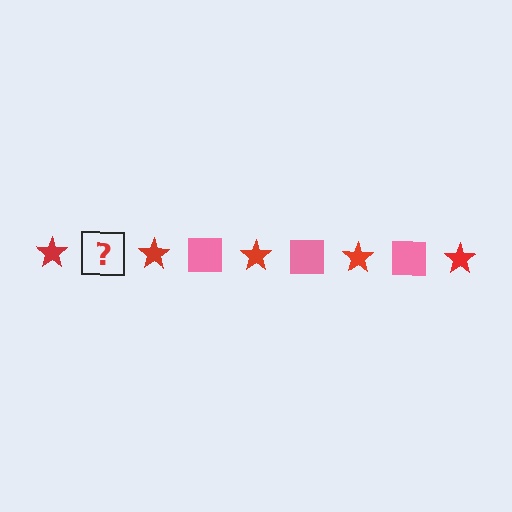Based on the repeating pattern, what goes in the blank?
The blank should be a pink square.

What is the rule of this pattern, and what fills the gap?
The rule is that the pattern alternates between red star and pink square. The gap should be filled with a pink square.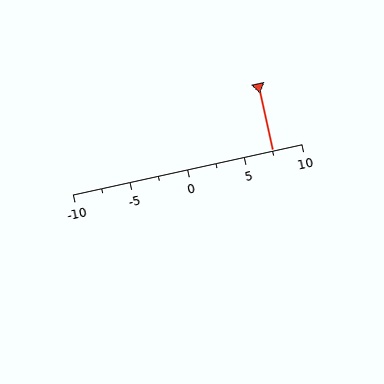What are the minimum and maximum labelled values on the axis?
The axis runs from -10 to 10.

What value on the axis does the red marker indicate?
The marker indicates approximately 7.5.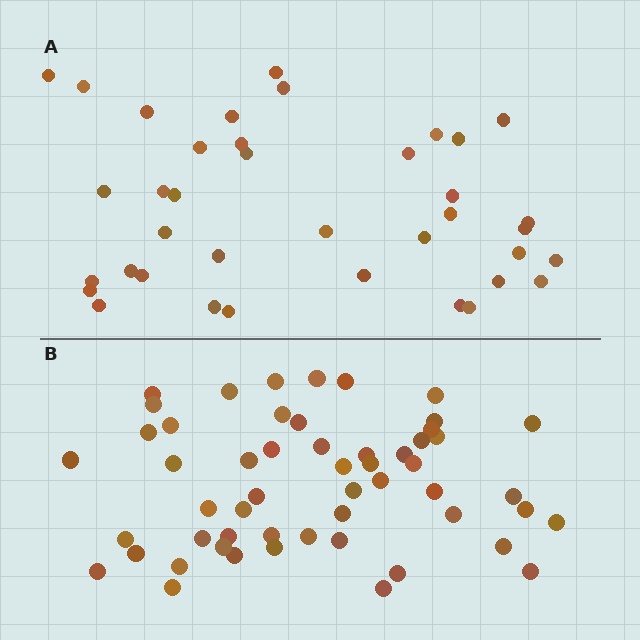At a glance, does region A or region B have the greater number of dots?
Region B (the bottom region) has more dots.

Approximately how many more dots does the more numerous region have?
Region B has approximately 15 more dots than region A.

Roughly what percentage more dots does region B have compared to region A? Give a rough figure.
About 40% more.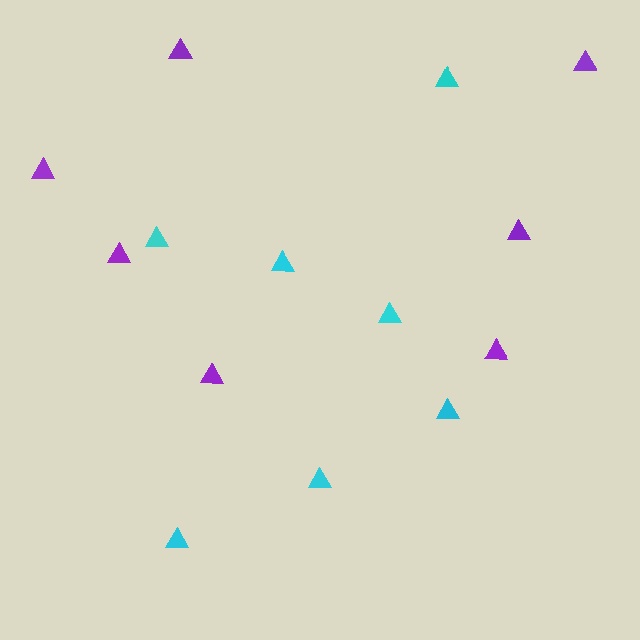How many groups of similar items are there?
There are 2 groups: one group of cyan triangles (7) and one group of purple triangles (7).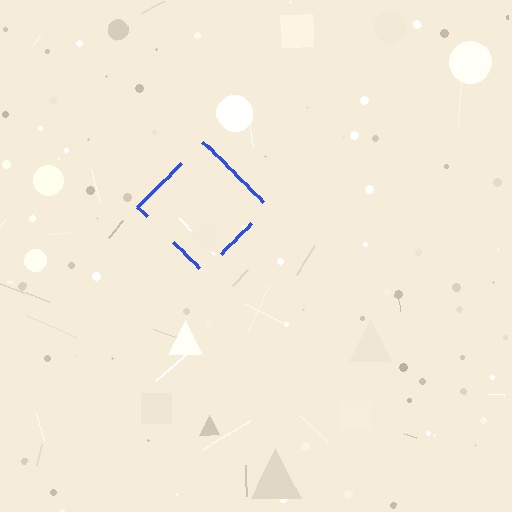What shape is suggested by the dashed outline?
The dashed outline suggests a diamond.